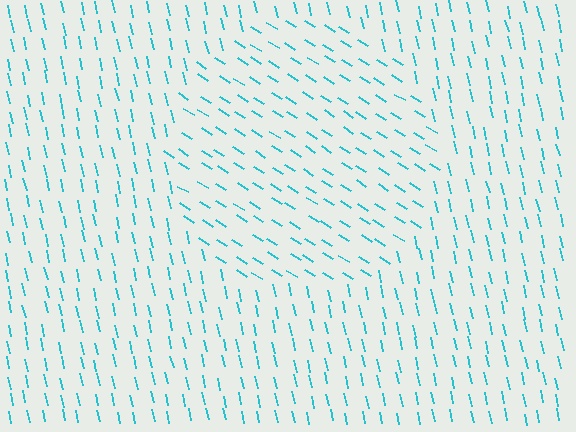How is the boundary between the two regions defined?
The boundary is defined purely by a change in line orientation (approximately 45 degrees difference). All lines are the same color and thickness.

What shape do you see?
I see a circle.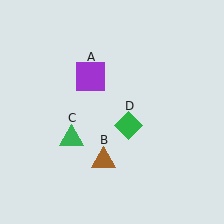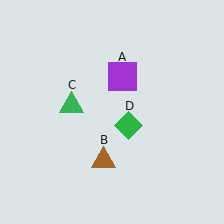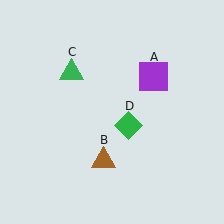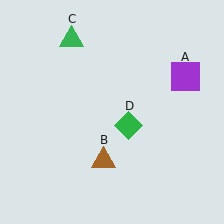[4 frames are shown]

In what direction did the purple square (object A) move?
The purple square (object A) moved right.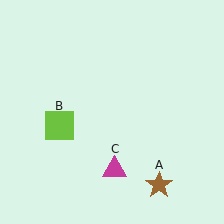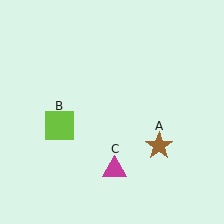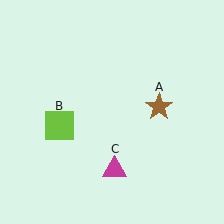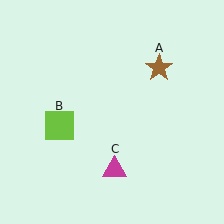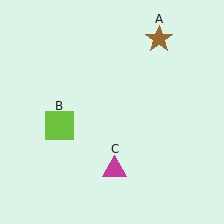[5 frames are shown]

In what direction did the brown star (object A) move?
The brown star (object A) moved up.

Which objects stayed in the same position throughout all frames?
Lime square (object B) and magenta triangle (object C) remained stationary.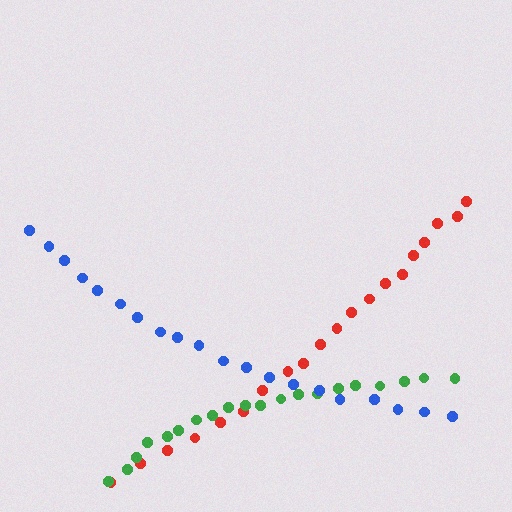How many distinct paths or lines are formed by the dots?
There are 3 distinct paths.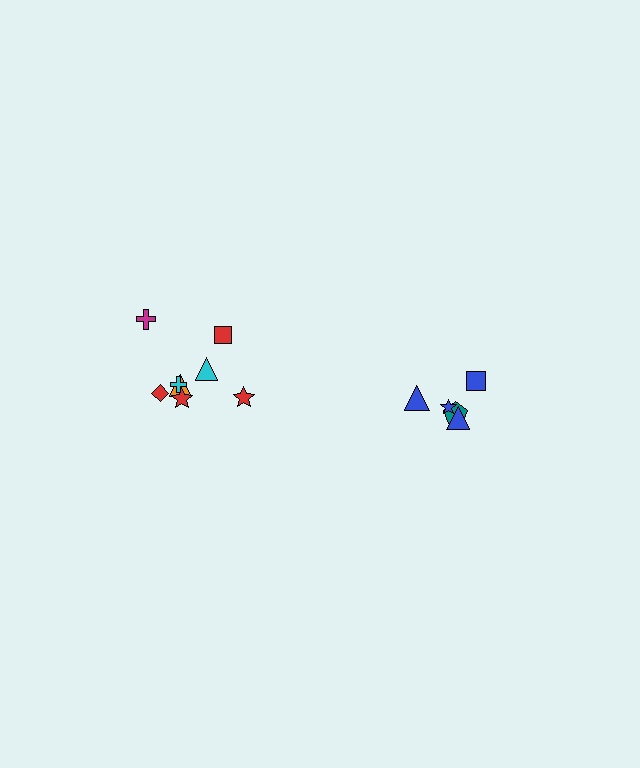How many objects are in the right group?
There are 5 objects.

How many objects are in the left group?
There are 8 objects.